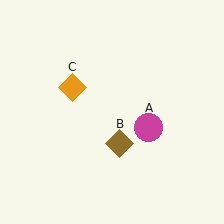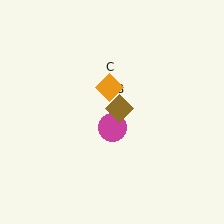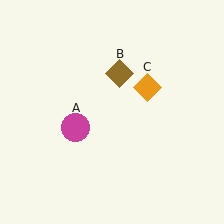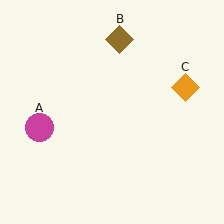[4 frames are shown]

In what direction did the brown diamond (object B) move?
The brown diamond (object B) moved up.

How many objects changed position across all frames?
3 objects changed position: magenta circle (object A), brown diamond (object B), orange diamond (object C).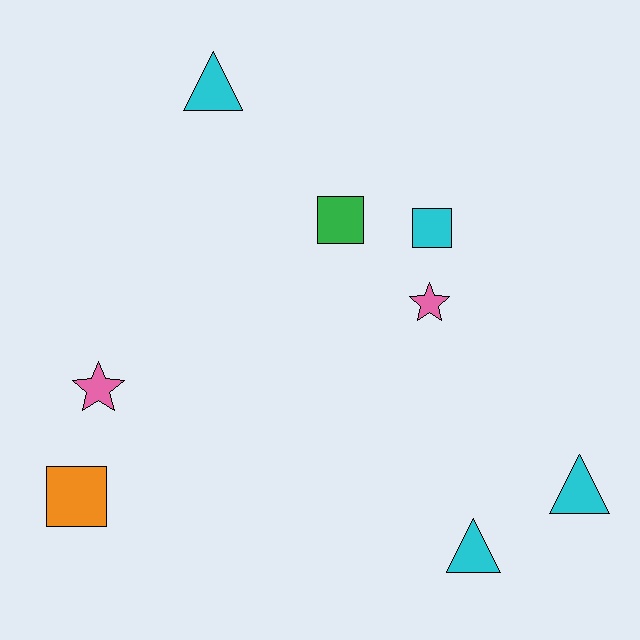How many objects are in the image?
There are 8 objects.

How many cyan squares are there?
There is 1 cyan square.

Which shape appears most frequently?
Square, with 3 objects.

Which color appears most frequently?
Cyan, with 4 objects.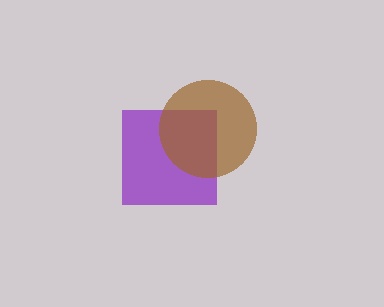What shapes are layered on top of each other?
The layered shapes are: a purple square, a brown circle.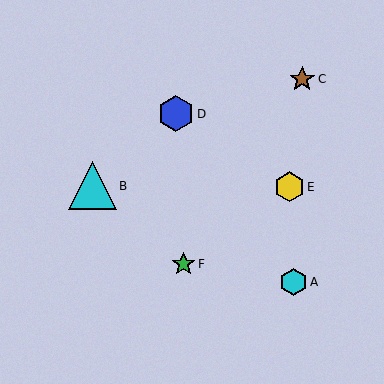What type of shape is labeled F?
Shape F is a green star.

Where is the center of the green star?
The center of the green star is at (184, 264).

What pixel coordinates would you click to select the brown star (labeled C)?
Click at (302, 79) to select the brown star C.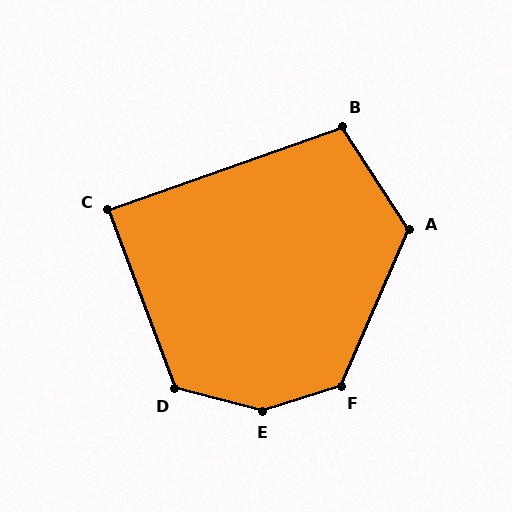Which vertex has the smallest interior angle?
C, at approximately 89 degrees.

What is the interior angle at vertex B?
Approximately 104 degrees (obtuse).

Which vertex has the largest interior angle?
E, at approximately 147 degrees.